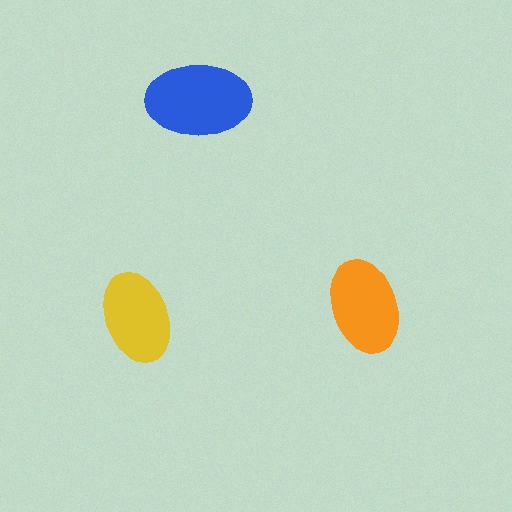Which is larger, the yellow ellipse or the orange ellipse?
The orange one.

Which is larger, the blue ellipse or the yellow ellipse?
The blue one.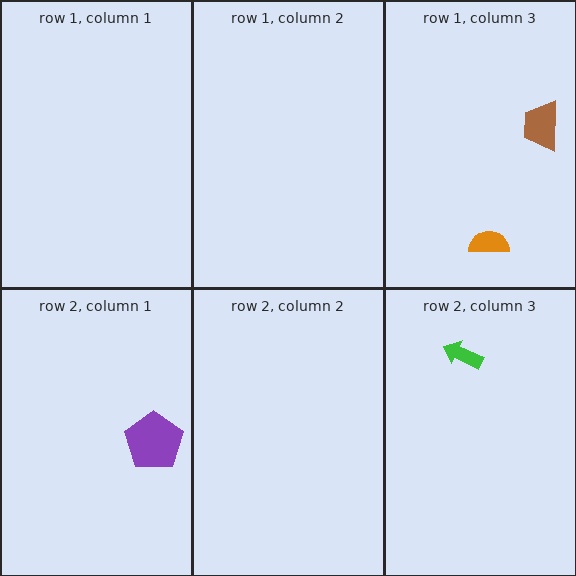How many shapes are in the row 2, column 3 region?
1.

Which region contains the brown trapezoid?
The row 1, column 3 region.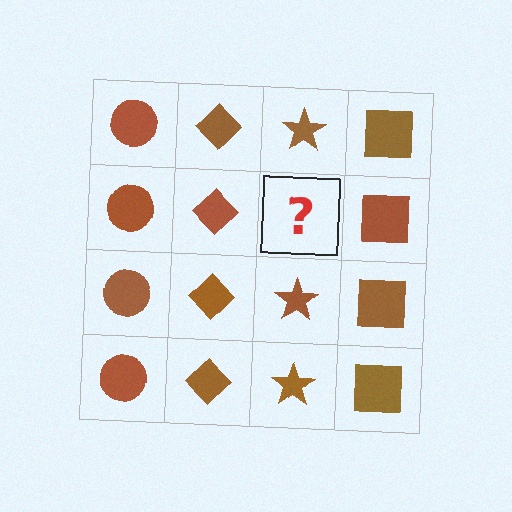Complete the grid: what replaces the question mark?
The question mark should be replaced with a brown star.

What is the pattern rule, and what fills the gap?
The rule is that each column has a consistent shape. The gap should be filled with a brown star.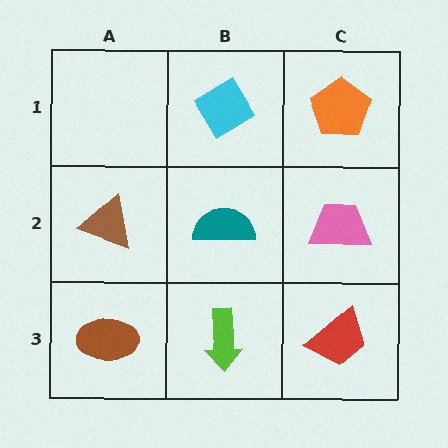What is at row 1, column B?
A cyan diamond.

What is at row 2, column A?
A brown triangle.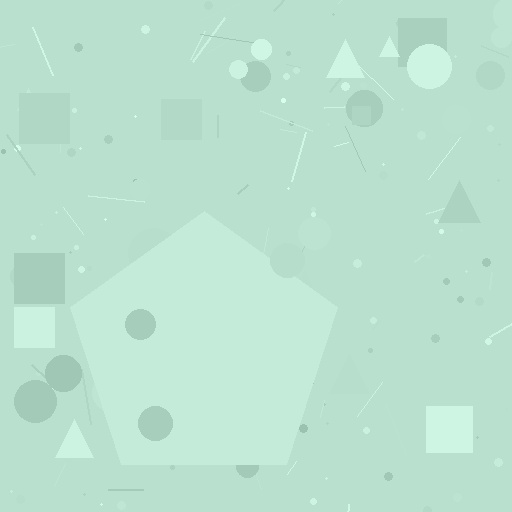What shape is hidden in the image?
A pentagon is hidden in the image.